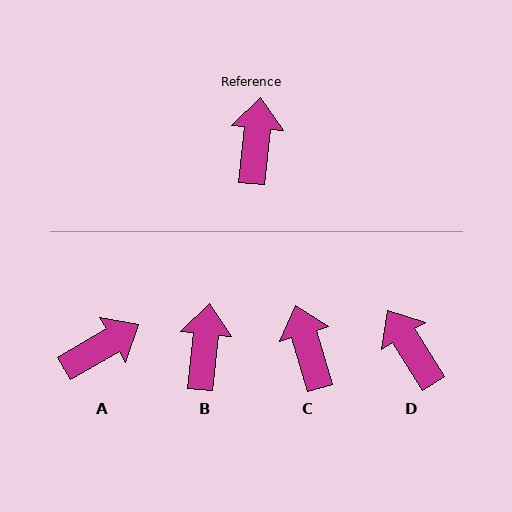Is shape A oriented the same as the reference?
No, it is off by about 54 degrees.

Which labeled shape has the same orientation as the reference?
B.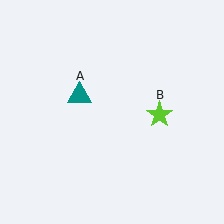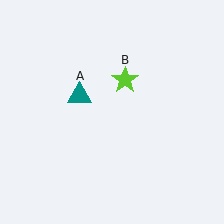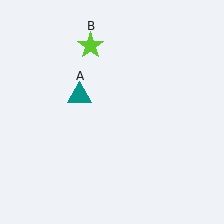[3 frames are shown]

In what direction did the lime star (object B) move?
The lime star (object B) moved up and to the left.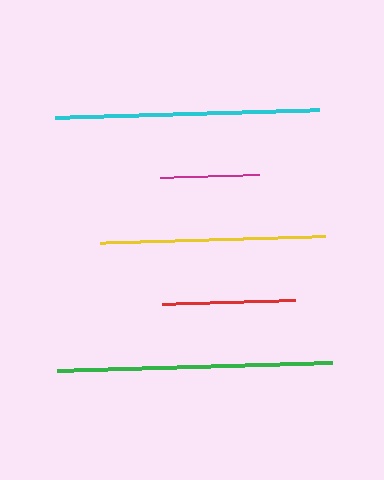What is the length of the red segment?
The red segment is approximately 132 pixels long.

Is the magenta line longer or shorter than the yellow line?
The yellow line is longer than the magenta line.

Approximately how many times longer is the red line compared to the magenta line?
The red line is approximately 1.3 times the length of the magenta line.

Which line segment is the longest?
The green line is the longest at approximately 275 pixels.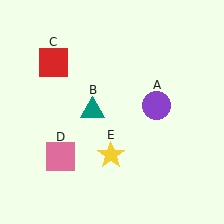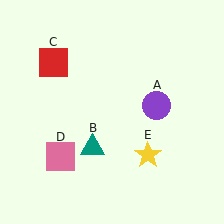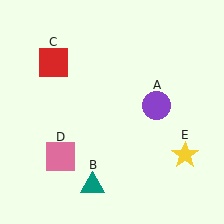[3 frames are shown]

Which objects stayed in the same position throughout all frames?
Purple circle (object A) and red square (object C) and pink square (object D) remained stationary.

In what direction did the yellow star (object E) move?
The yellow star (object E) moved right.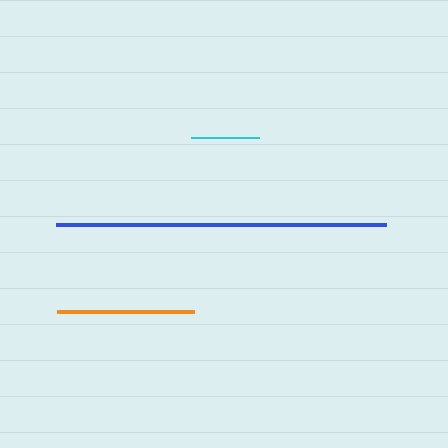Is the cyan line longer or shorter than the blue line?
The blue line is longer than the cyan line.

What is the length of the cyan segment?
The cyan segment is approximately 67 pixels long.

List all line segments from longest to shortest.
From longest to shortest: blue, orange, cyan.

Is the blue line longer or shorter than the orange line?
The blue line is longer than the orange line.